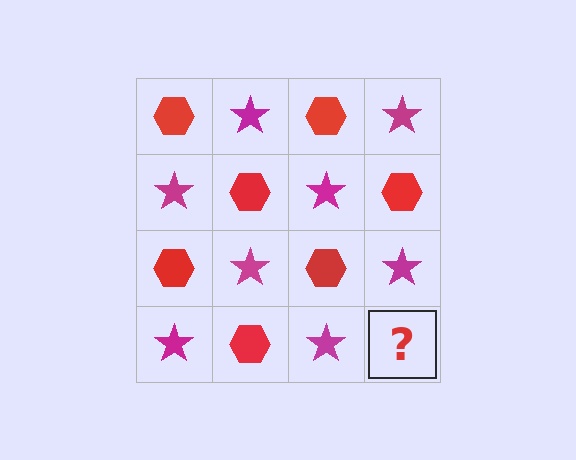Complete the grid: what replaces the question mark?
The question mark should be replaced with a red hexagon.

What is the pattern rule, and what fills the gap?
The rule is that it alternates red hexagon and magenta star in a checkerboard pattern. The gap should be filled with a red hexagon.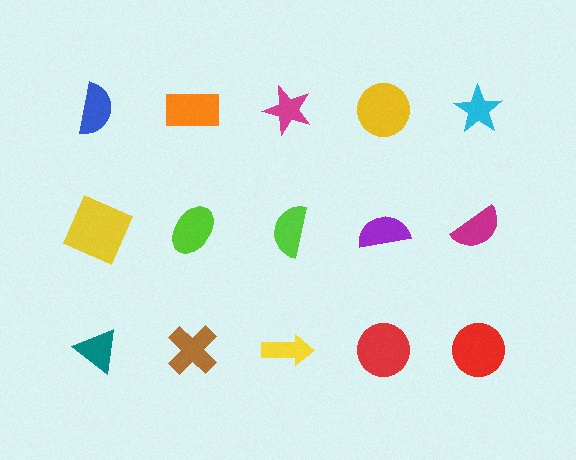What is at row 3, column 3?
A yellow arrow.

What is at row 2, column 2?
A lime ellipse.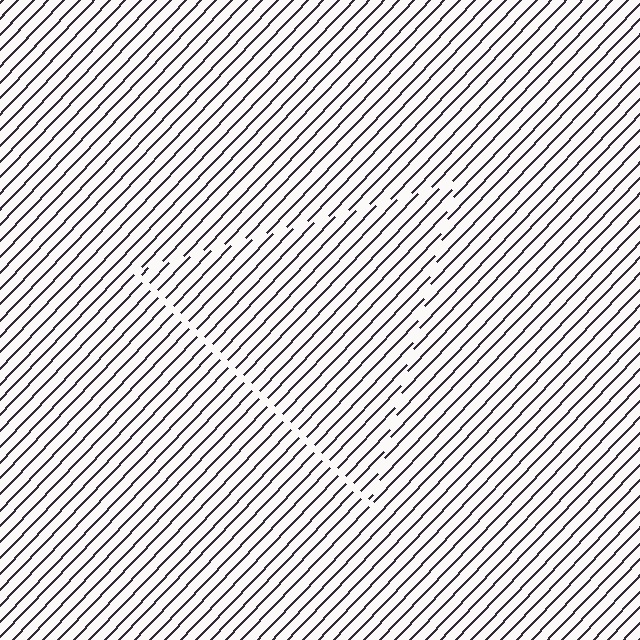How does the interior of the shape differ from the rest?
The interior of the shape contains the same grating, shifted by half a period — the contour is defined by the phase discontinuity where line-ends from the inner and outer gratings abut.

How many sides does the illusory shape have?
3 sides — the line-ends trace a triangle.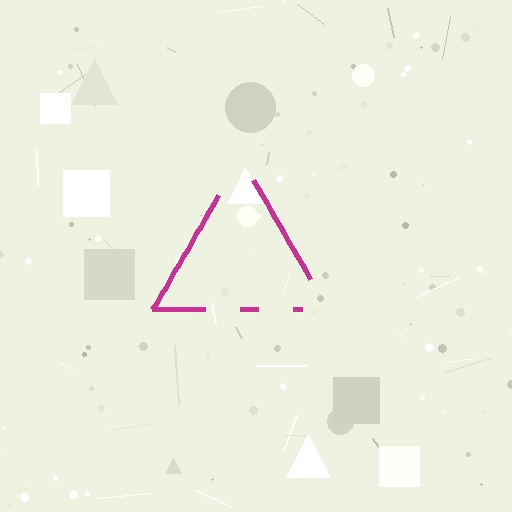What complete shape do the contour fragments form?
The contour fragments form a triangle.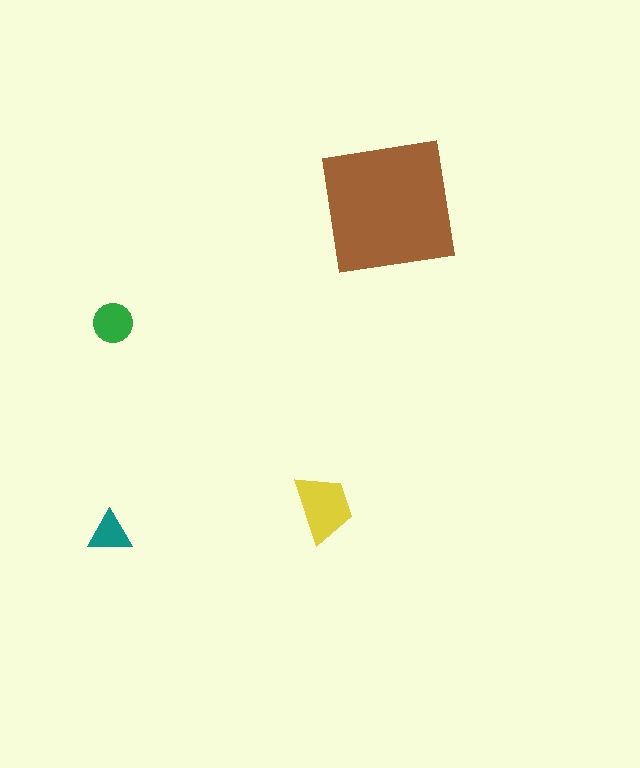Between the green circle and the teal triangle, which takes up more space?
The green circle.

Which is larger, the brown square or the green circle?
The brown square.